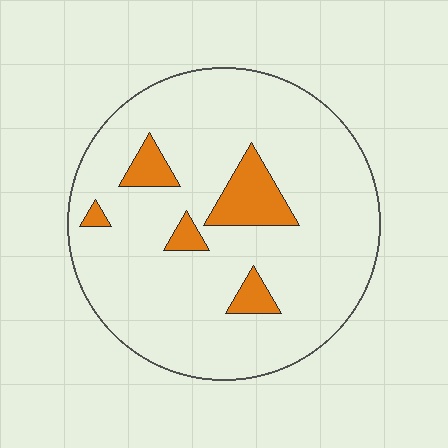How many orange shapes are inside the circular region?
5.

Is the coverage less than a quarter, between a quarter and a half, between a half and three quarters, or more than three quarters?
Less than a quarter.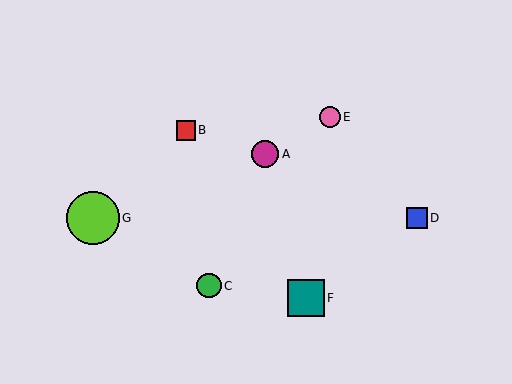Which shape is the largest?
The lime circle (labeled G) is the largest.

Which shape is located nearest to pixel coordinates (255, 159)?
The magenta circle (labeled A) at (265, 154) is nearest to that location.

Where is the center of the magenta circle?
The center of the magenta circle is at (265, 154).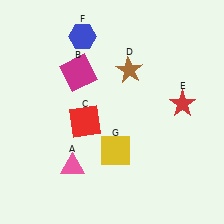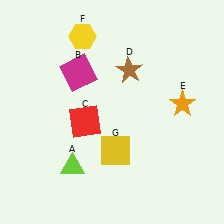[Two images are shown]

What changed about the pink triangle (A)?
In Image 1, A is pink. In Image 2, it changed to lime.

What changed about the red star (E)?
In Image 1, E is red. In Image 2, it changed to orange.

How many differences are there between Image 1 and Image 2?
There are 3 differences between the two images.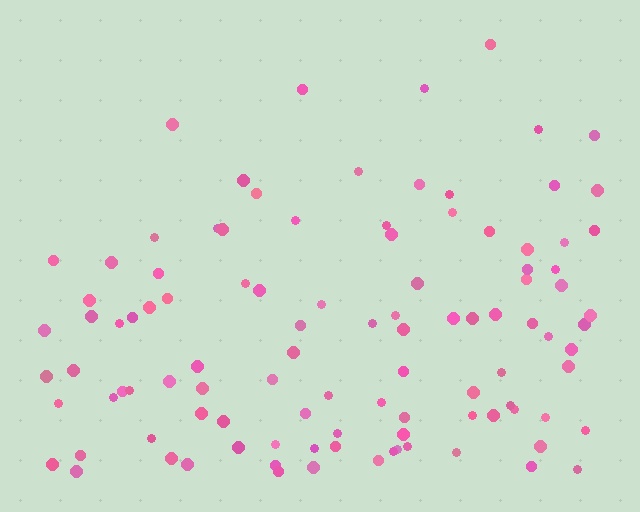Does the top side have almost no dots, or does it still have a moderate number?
Still a moderate number, just noticeably fewer than the bottom.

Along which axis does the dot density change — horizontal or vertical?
Vertical.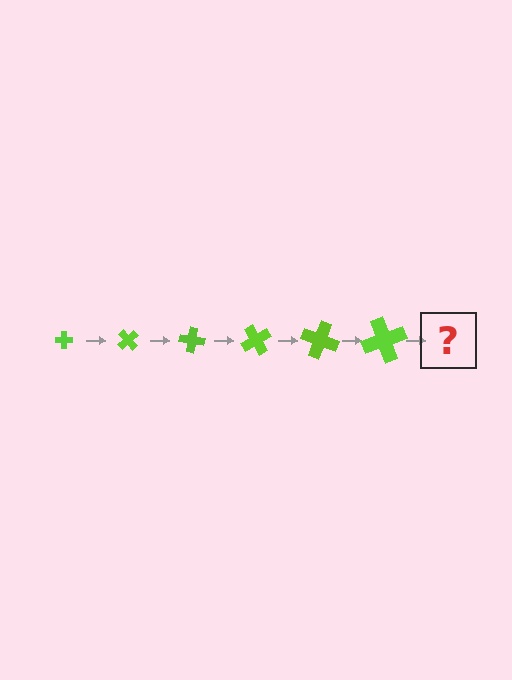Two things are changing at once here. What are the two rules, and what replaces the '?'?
The two rules are that the cross grows larger each step and it rotates 50 degrees each step. The '?' should be a cross, larger than the previous one and rotated 300 degrees from the start.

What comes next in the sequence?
The next element should be a cross, larger than the previous one and rotated 300 degrees from the start.